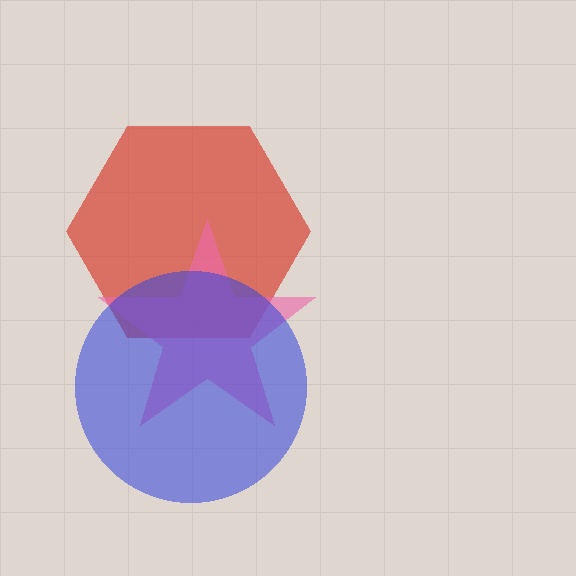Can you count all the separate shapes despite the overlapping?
Yes, there are 3 separate shapes.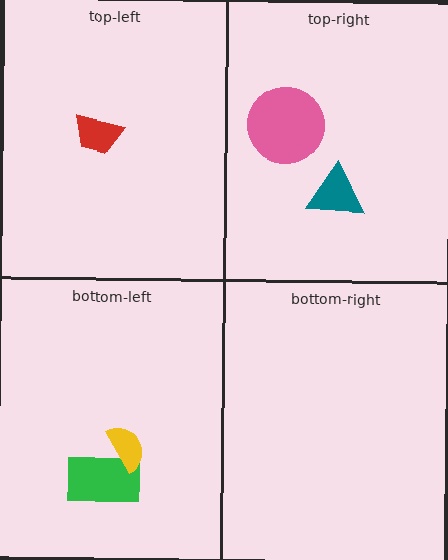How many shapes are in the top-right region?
2.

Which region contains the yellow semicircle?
The bottom-left region.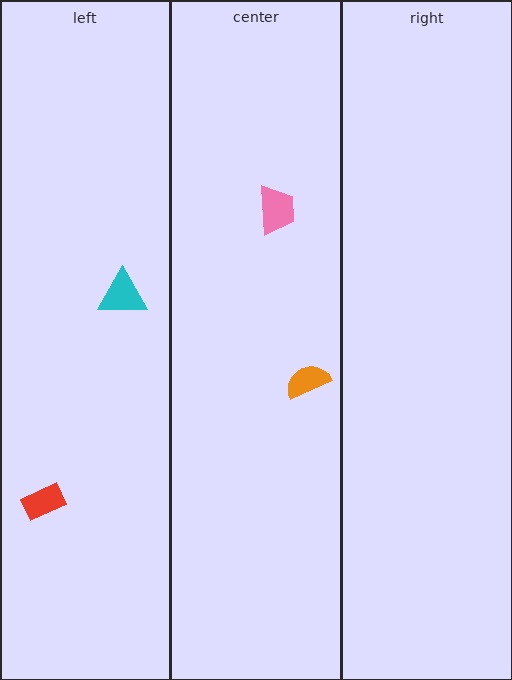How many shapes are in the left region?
2.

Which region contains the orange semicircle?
The center region.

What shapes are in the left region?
The cyan triangle, the red rectangle.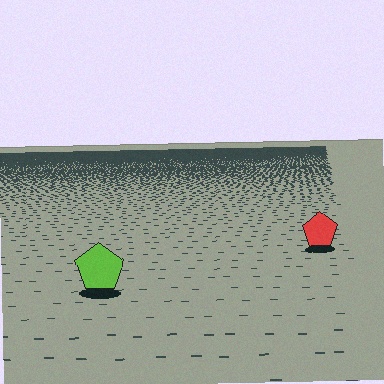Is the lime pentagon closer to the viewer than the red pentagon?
Yes. The lime pentagon is closer — you can tell from the texture gradient: the ground texture is coarser near it.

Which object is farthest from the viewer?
The red pentagon is farthest from the viewer. It appears smaller and the ground texture around it is denser.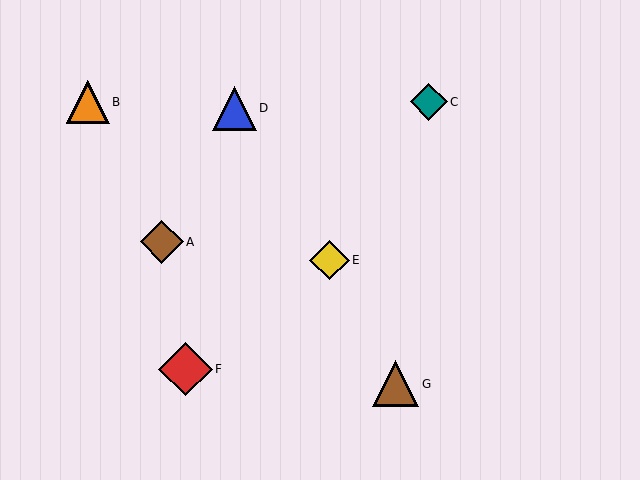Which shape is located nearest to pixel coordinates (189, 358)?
The red diamond (labeled F) at (186, 369) is nearest to that location.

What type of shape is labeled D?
Shape D is a blue triangle.